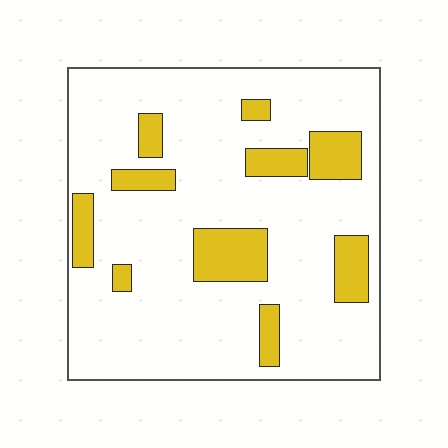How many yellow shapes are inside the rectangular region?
10.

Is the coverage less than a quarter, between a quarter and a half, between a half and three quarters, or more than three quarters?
Less than a quarter.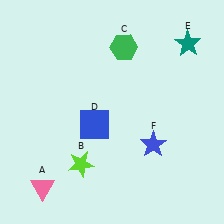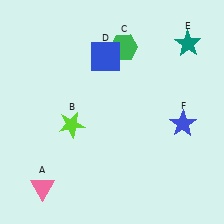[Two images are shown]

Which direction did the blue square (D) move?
The blue square (D) moved up.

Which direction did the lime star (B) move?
The lime star (B) moved up.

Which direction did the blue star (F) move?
The blue star (F) moved right.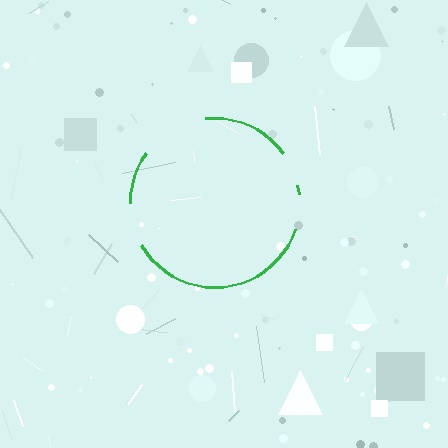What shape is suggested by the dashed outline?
The dashed outline suggests a circle.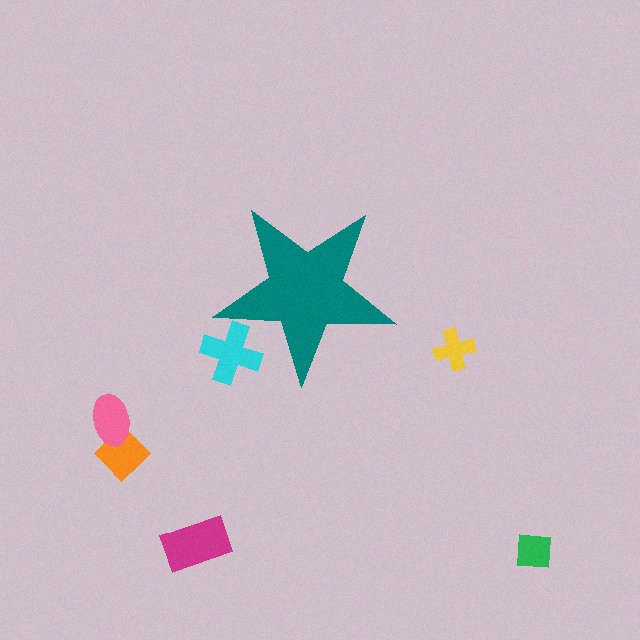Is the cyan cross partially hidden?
Yes, the cyan cross is partially hidden behind the teal star.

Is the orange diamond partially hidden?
No, the orange diamond is fully visible.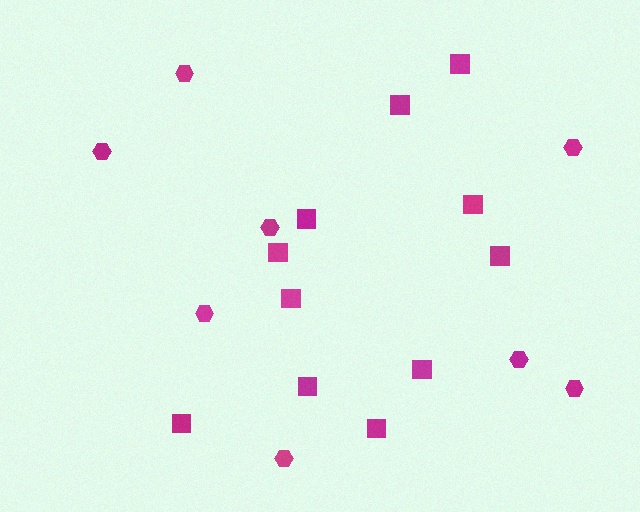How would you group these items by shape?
There are 2 groups: one group of hexagons (8) and one group of squares (11).